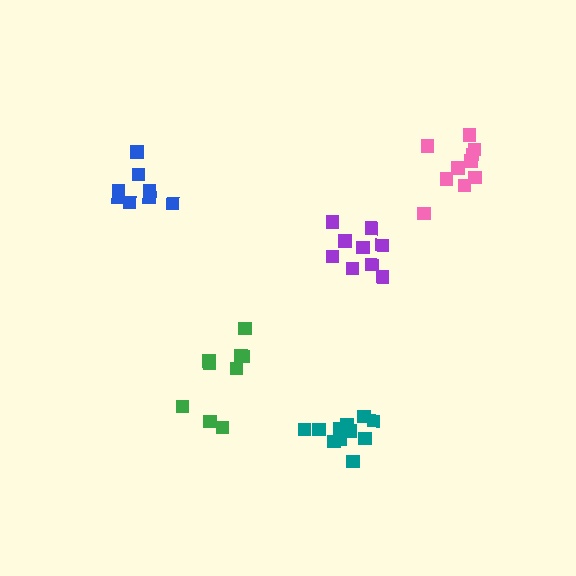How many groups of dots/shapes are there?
There are 5 groups.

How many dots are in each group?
Group 1: 9 dots, Group 2: 9 dots, Group 3: 11 dots, Group 4: 10 dots, Group 5: 8 dots (47 total).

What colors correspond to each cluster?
The clusters are colored: green, purple, teal, pink, blue.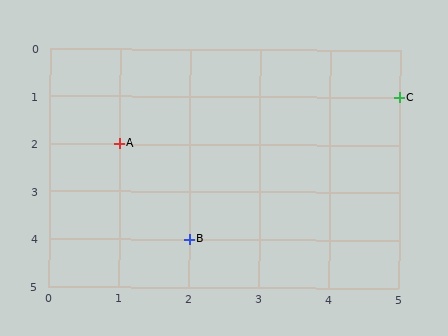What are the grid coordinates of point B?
Point B is at grid coordinates (2, 4).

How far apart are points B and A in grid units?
Points B and A are 1 column and 2 rows apart (about 2.2 grid units diagonally).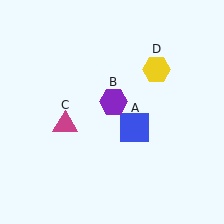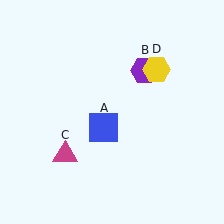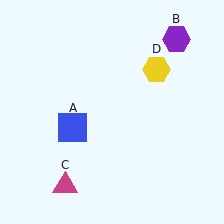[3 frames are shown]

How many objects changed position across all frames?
3 objects changed position: blue square (object A), purple hexagon (object B), magenta triangle (object C).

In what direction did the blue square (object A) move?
The blue square (object A) moved left.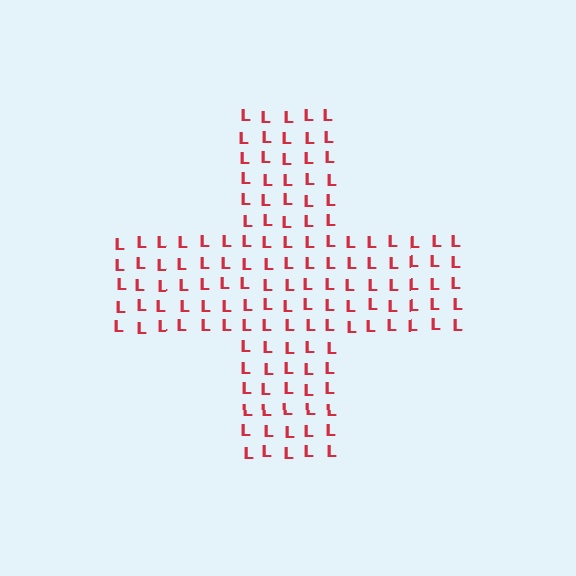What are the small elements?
The small elements are letter L's.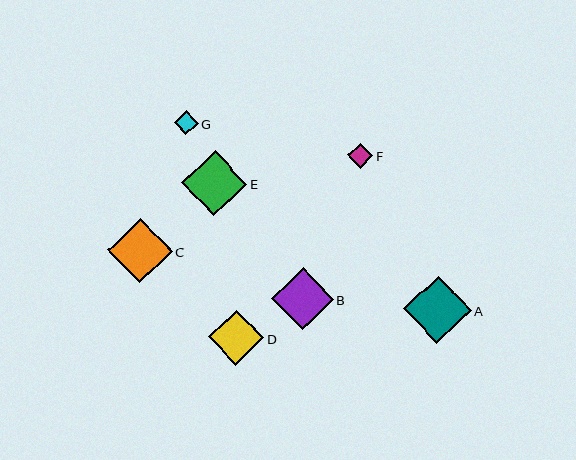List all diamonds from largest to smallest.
From largest to smallest: A, E, C, B, D, F, G.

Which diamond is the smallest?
Diamond G is the smallest with a size of approximately 24 pixels.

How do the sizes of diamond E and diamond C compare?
Diamond E and diamond C are approximately the same size.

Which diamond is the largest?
Diamond A is the largest with a size of approximately 67 pixels.